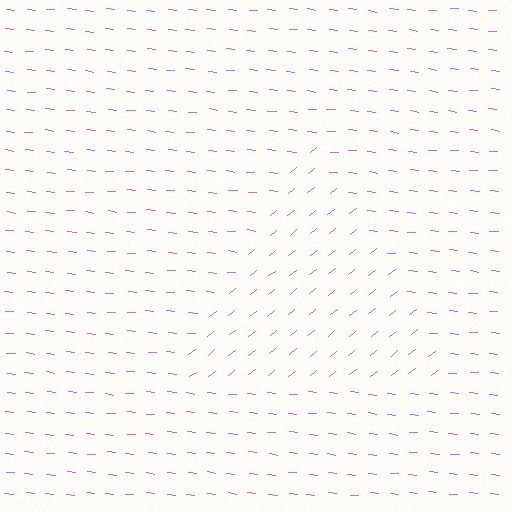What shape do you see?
I see a triangle.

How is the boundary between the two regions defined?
The boundary is defined purely by a change in line orientation (approximately 45 degrees difference). All lines are the same color and thickness.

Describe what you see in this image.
The image is filled with small pink line segments. A triangle region in the image has lines oriented differently from the surrounding lines, creating a visible texture boundary.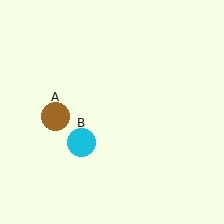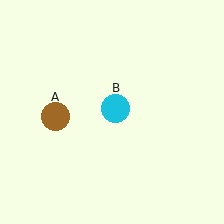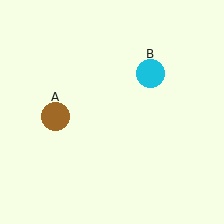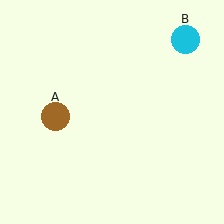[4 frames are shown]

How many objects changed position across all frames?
1 object changed position: cyan circle (object B).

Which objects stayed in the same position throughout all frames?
Brown circle (object A) remained stationary.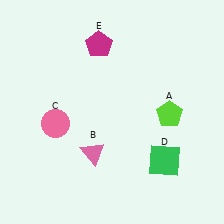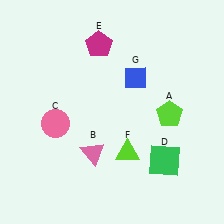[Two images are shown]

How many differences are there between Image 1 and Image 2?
There are 2 differences between the two images.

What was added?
A lime triangle (F), a blue diamond (G) were added in Image 2.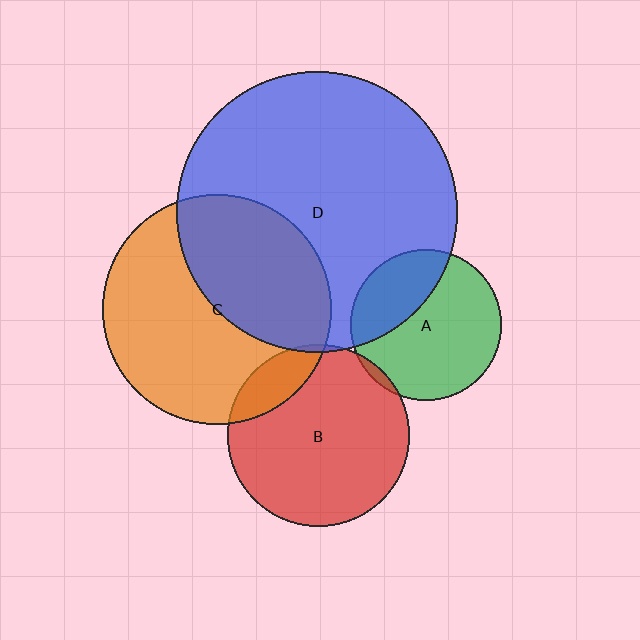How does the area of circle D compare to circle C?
Approximately 1.5 times.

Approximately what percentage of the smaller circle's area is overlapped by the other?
Approximately 5%.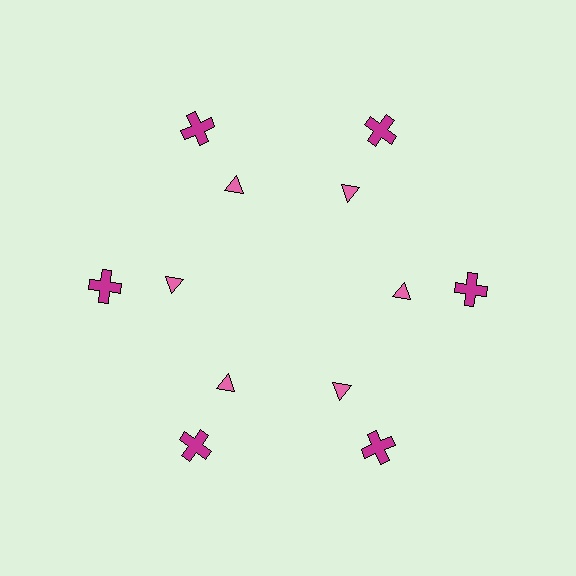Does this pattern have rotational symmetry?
Yes, this pattern has 6-fold rotational symmetry. It looks the same after rotating 60 degrees around the center.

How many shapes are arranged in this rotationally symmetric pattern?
There are 12 shapes, arranged in 6 groups of 2.